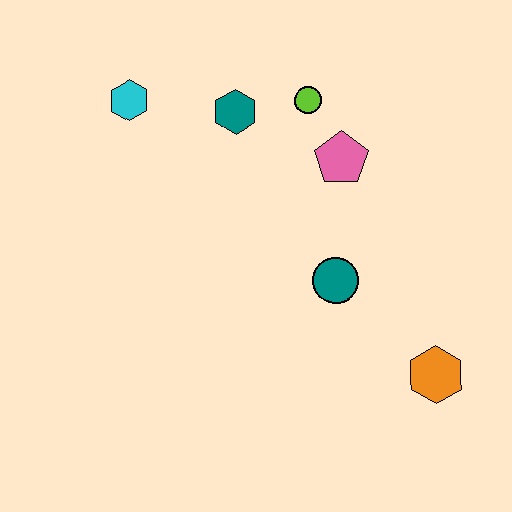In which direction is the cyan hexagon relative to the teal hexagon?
The cyan hexagon is to the left of the teal hexagon.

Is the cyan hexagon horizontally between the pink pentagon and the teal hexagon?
No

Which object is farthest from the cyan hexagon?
The orange hexagon is farthest from the cyan hexagon.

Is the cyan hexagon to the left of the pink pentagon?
Yes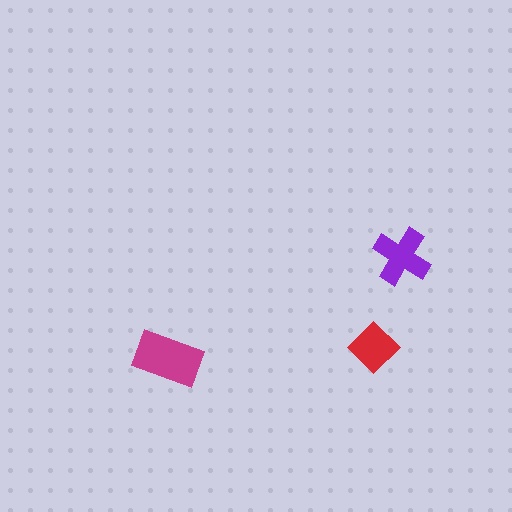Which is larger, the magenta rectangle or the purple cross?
The magenta rectangle.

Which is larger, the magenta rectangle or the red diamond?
The magenta rectangle.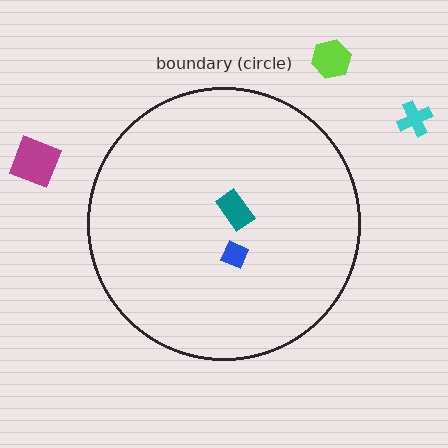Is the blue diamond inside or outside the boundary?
Inside.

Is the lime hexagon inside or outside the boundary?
Outside.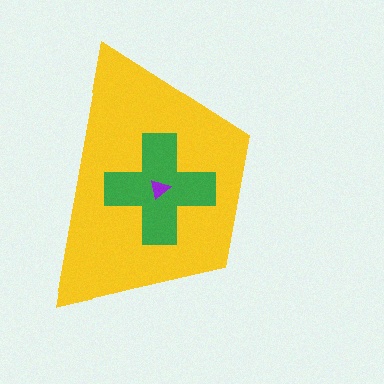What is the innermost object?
The purple triangle.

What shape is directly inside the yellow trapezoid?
The green cross.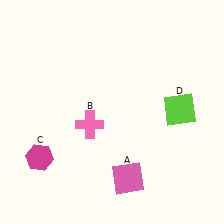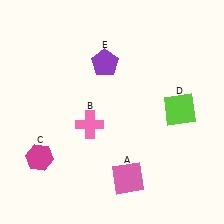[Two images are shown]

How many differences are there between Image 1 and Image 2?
There is 1 difference between the two images.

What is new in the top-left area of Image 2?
A purple pentagon (E) was added in the top-left area of Image 2.